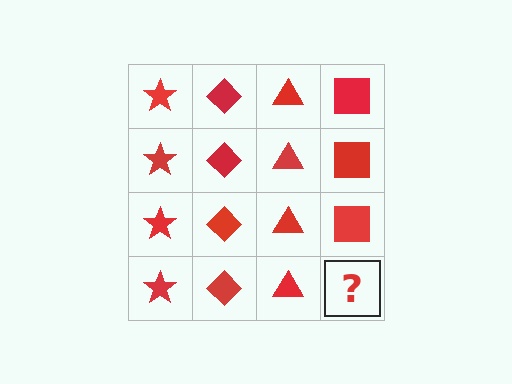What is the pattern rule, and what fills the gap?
The rule is that each column has a consistent shape. The gap should be filled with a red square.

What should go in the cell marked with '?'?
The missing cell should contain a red square.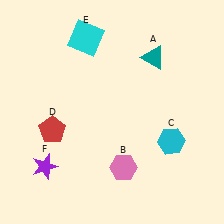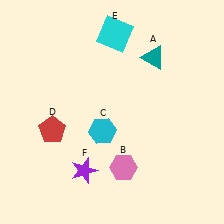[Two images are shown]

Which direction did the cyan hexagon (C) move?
The cyan hexagon (C) moved left.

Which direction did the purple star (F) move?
The purple star (F) moved right.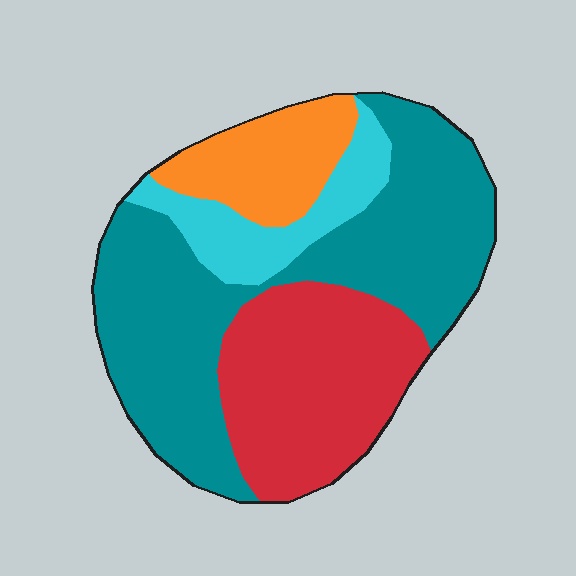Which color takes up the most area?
Teal, at roughly 45%.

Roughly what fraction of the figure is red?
Red takes up about one quarter (1/4) of the figure.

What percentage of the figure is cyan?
Cyan takes up less than a sixth of the figure.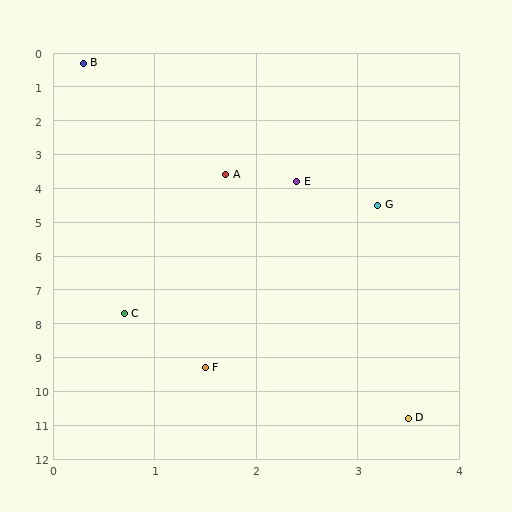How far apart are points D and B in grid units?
Points D and B are about 11.0 grid units apart.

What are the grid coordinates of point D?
Point D is at approximately (3.5, 10.8).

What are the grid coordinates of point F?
Point F is at approximately (1.5, 9.3).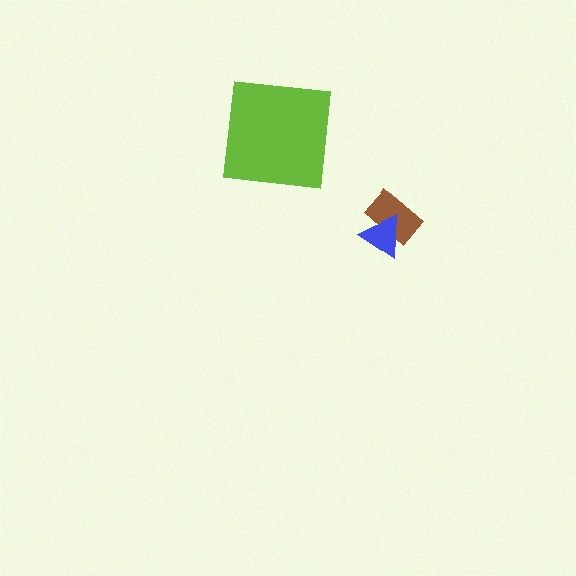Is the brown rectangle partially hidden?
Yes, it is partially covered by another shape.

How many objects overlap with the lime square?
0 objects overlap with the lime square.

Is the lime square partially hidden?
No, no other shape covers it.